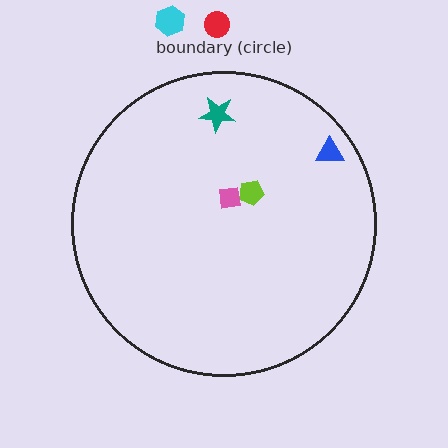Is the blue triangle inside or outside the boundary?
Inside.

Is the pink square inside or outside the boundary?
Inside.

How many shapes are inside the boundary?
4 inside, 2 outside.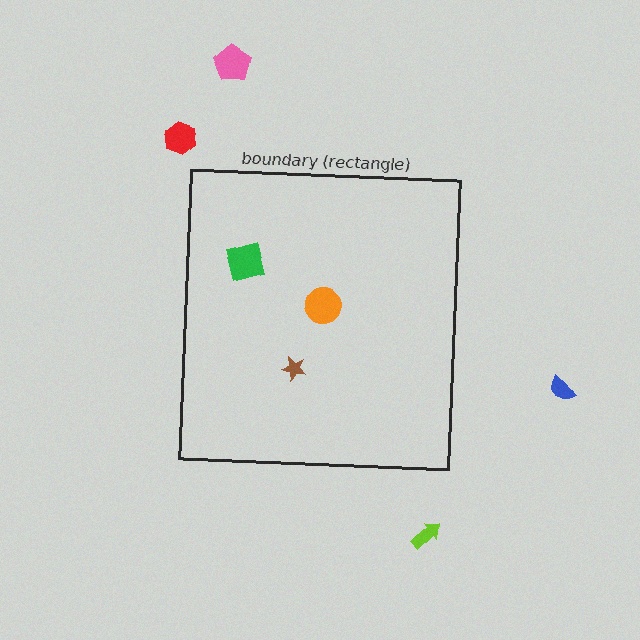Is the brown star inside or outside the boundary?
Inside.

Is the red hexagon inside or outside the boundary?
Outside.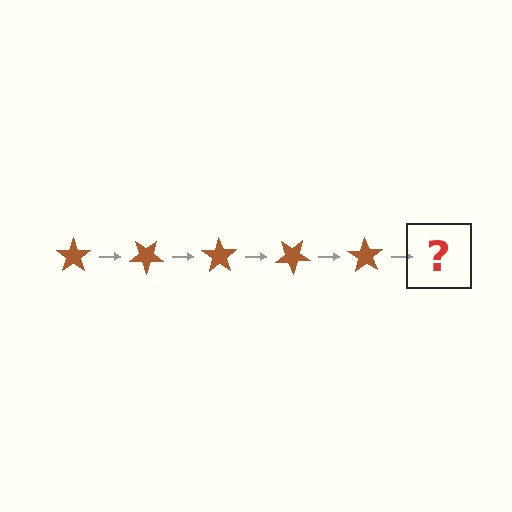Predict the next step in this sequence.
The next step is a brown star rotated 175 degrees.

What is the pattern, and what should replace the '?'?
The pattern is that the star rotates 35 degrees each step. The '?' should be a brown star rotated 175 degrees.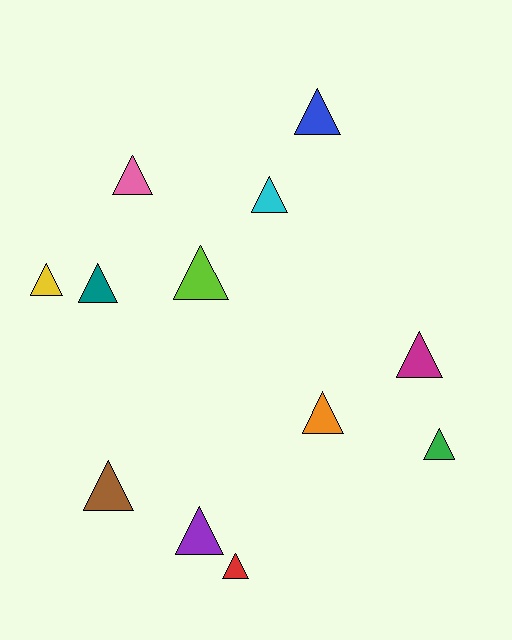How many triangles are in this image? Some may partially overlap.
There are 12 triangles.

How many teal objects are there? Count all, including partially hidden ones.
There is 1 teal object.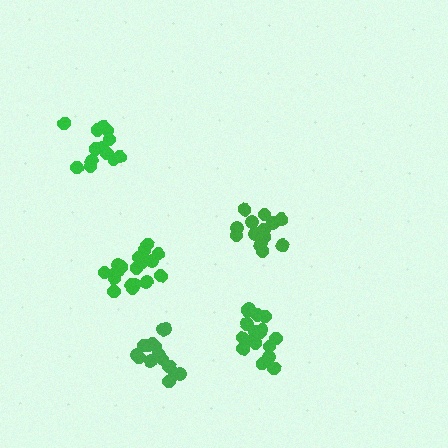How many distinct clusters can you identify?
There are 5 distinct clusters.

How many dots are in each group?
Group 1: 19 dots, Group 2: 14 dots, Group 3: 15 dots, Group 4: 17 dots, Group 5: 13 dots (78 total).